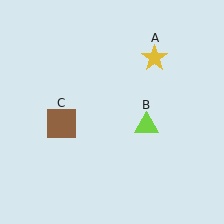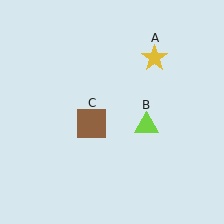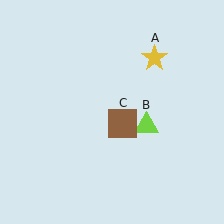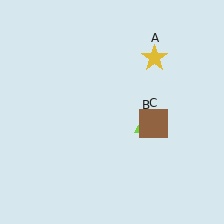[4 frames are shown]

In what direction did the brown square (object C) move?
The brown square (object C) moved right.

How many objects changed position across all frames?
1 object changed position: brown square (object C).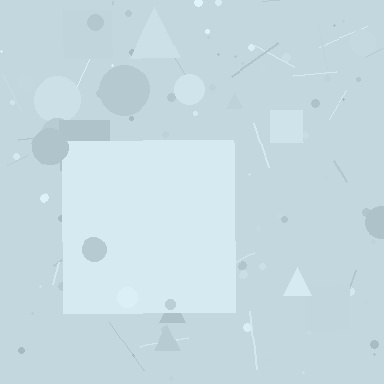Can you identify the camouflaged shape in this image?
The camouflaged shape is a square.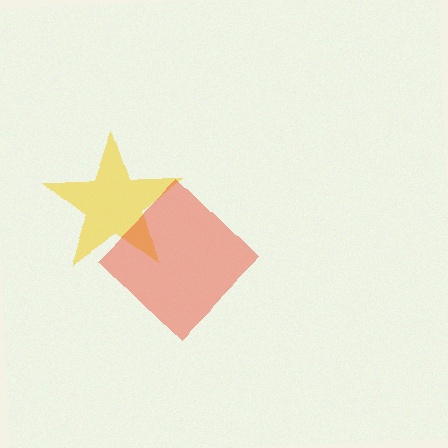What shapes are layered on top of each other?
The layered shapes are: a yellow star, a red diamond.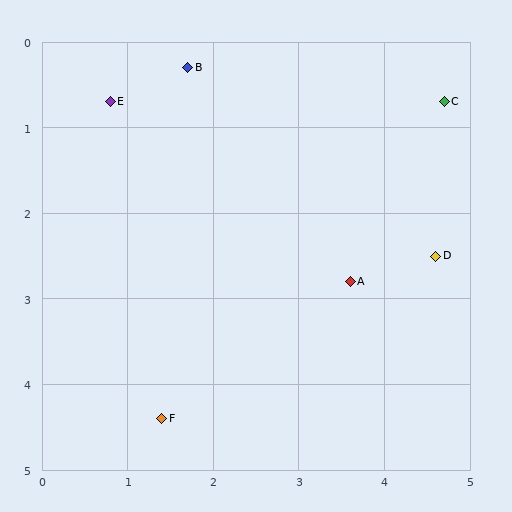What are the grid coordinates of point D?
Point D is at approximately (4.6, 2.5).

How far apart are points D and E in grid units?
Points D and E are about 4.2 grid units apart.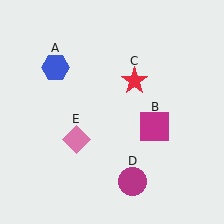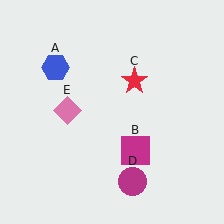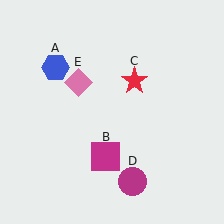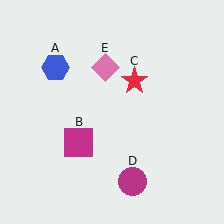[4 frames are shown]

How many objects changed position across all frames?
2 objects changed position: magenta square (object B), pink diamond (object E).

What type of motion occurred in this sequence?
The magenta square (object B), pink diamond (object E) rotated clockwise around the center of the scene.